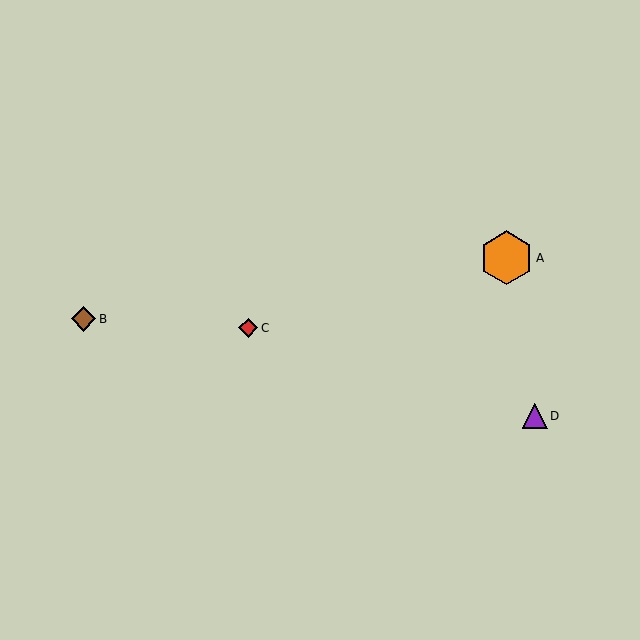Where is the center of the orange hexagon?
The center of the orange hexagon is at (506, 258).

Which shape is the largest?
The orange hexagon (labeled A) is the largest.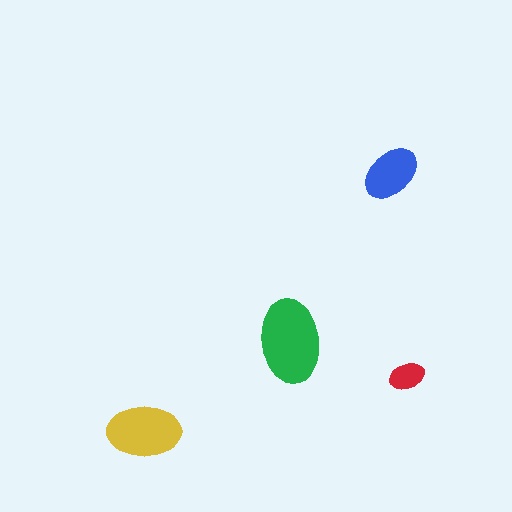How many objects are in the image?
There are 4 objects in the image.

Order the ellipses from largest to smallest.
the green one, the yellow one, the blue one, the red one.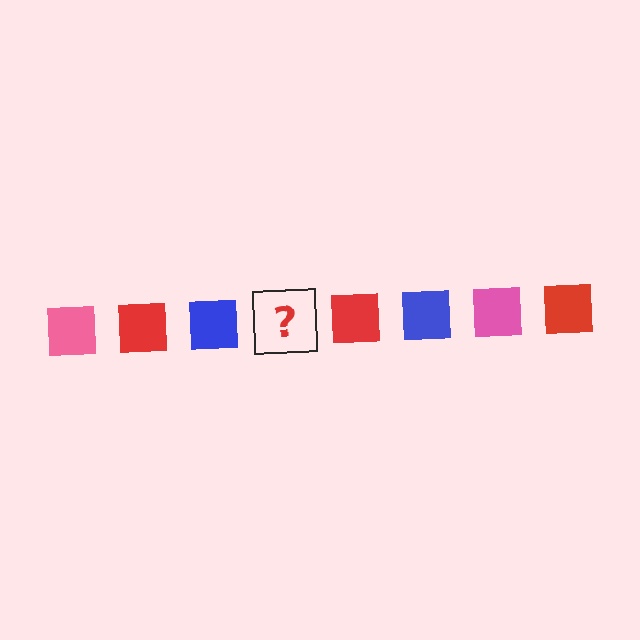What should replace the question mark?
The question mark should be replaced with a pink square.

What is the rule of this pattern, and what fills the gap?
The rule is that the pattern cycles through pink, red, blue squares. The gap should be filled with a pink square.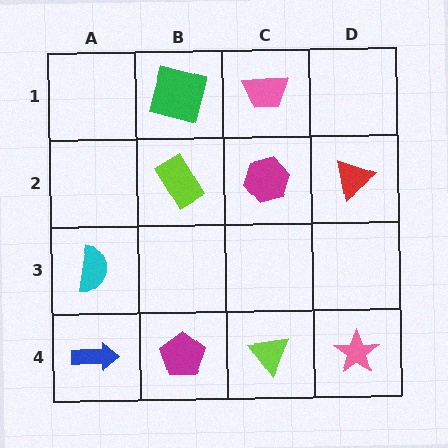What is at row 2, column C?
A magenta hexagon.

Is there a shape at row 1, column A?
No, that cell is empty.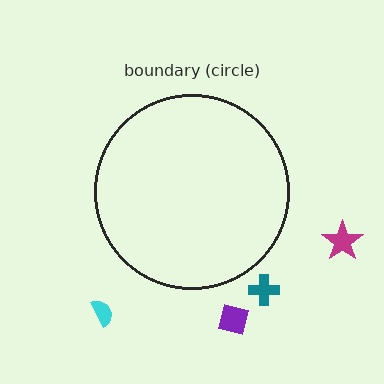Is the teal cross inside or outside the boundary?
Outside.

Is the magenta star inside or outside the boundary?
Outside.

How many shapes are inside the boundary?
0 inside, 4 outside.